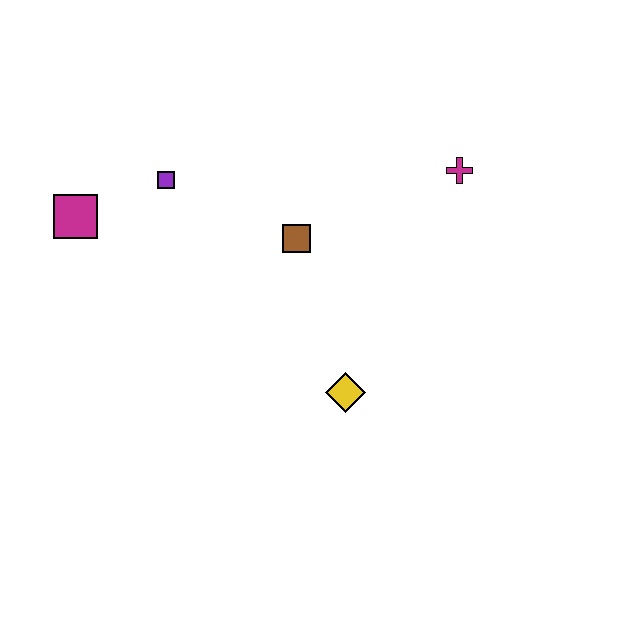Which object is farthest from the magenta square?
The magenta cross is farthest from the magenta square.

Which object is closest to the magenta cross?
The brown square is closest to the magenta cross.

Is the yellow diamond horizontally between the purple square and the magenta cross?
Yes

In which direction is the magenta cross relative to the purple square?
The magenta cross is to the right of the purple square.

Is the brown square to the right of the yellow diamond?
No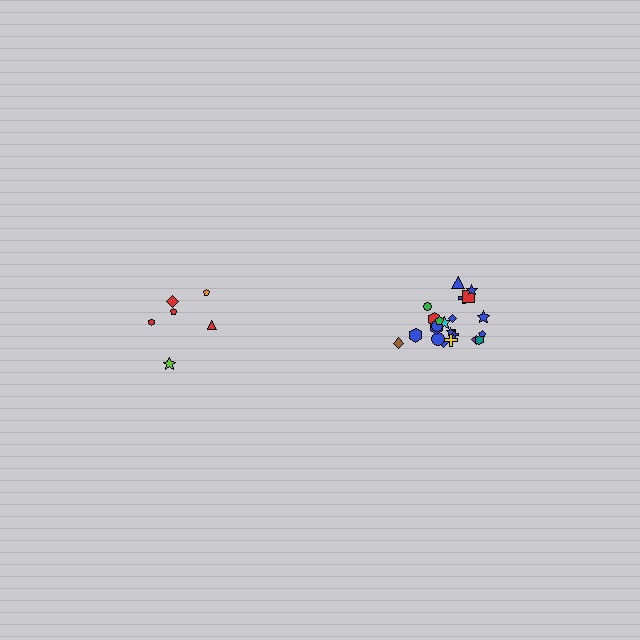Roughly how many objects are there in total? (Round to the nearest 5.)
Roughly 30 objects in total.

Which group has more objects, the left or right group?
The right group.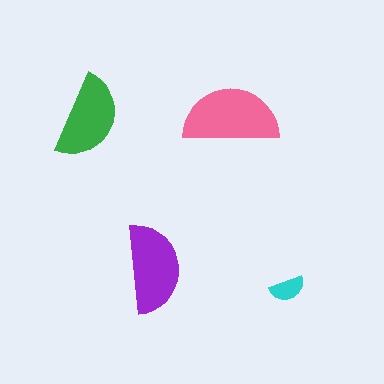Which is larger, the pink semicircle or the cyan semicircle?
The pink one.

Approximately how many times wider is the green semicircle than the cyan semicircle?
About 2.5 times wider.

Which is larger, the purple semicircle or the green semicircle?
The purple one.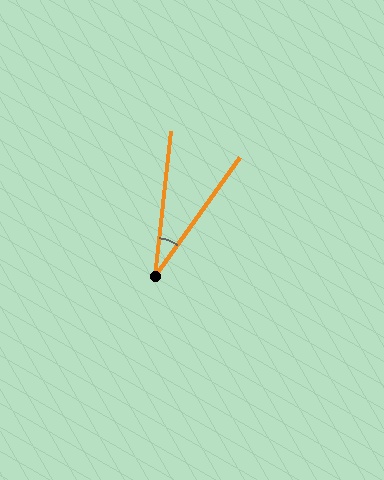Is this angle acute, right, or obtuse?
It is acute.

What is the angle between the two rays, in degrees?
Approximately 29 degrees.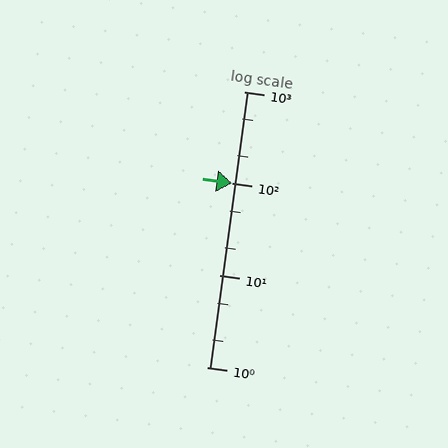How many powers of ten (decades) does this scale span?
The scale spans 3 decades, from 1 to 1000.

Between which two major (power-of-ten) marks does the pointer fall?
The pointer is between 100 and 1000.